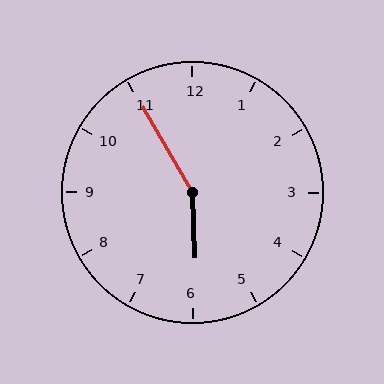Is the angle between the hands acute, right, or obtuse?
It is obtuse.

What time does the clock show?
5:55.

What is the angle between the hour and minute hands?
Approximately 152 degrees.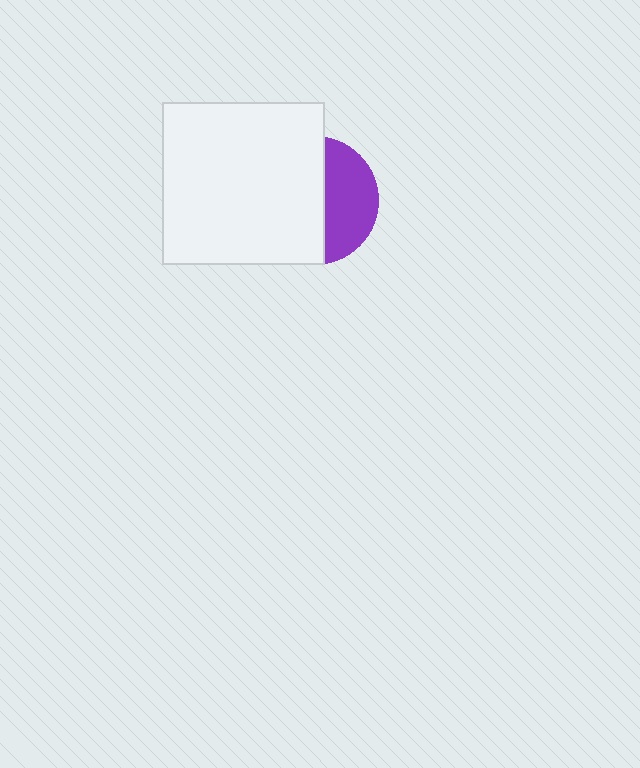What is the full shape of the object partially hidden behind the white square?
The partially hidden object is a purple circle.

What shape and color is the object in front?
The object in front is a white square.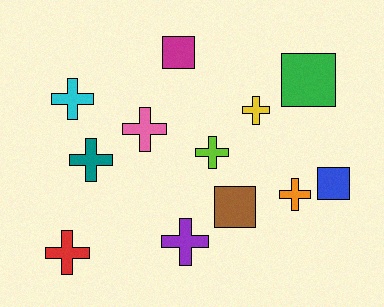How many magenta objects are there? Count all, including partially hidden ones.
There is 1 magenta object.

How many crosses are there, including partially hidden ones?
There are 8 crosses.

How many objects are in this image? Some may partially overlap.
There are 12 objects.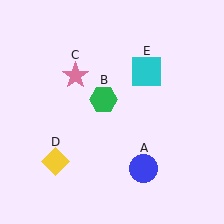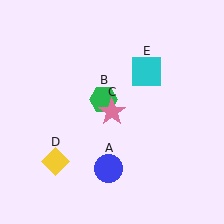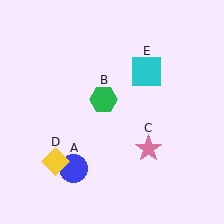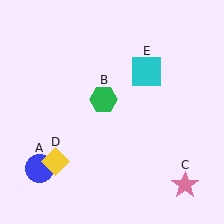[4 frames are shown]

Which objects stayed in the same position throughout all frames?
Green hexagon (object B) and yellow diamond (object D) and cyan square (object E) remained stationary.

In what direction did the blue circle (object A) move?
The blue circle (object A) moved left.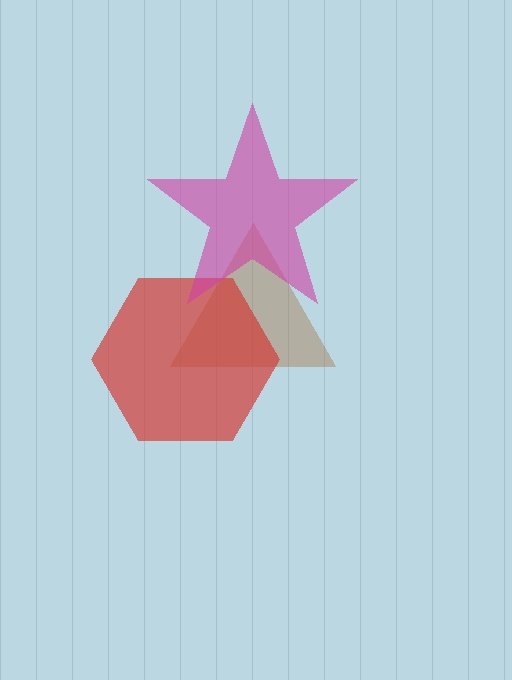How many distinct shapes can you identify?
There are 3 distinct shapes: a brown triangle, a red hexagon, a magenta star.